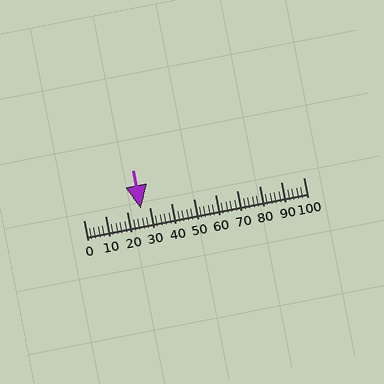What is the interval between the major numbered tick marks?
The major tick marks are spaced 10 units apart.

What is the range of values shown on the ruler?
The ruler shows values from 0 to 100.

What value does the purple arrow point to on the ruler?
The purple arrow points to approximately 26.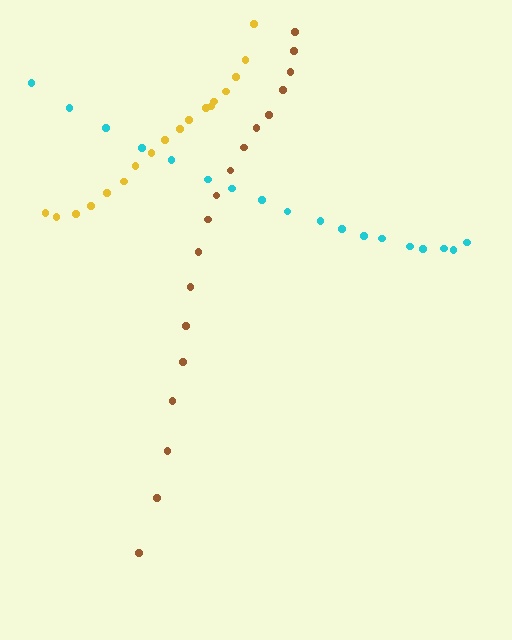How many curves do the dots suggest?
There are 3 distinct paths.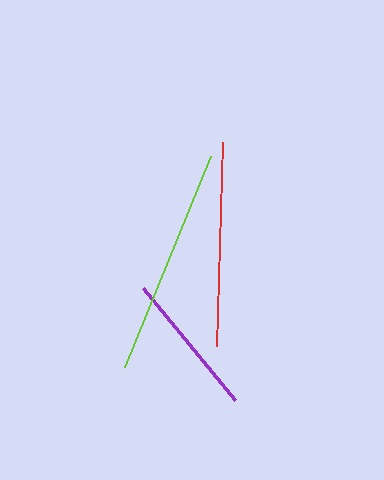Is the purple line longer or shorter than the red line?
The red line is longer than the purple line.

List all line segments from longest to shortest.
From longest to shortest: lime, red, purple.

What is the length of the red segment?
The red segment is approximately 203 pixels long.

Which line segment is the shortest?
The purple line is the shortest at approximately 145 pixels.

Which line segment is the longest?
The lime line is the longest at approximately 227 pixels.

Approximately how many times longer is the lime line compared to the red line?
The lime line is approximately 1.1 times the length of the red line.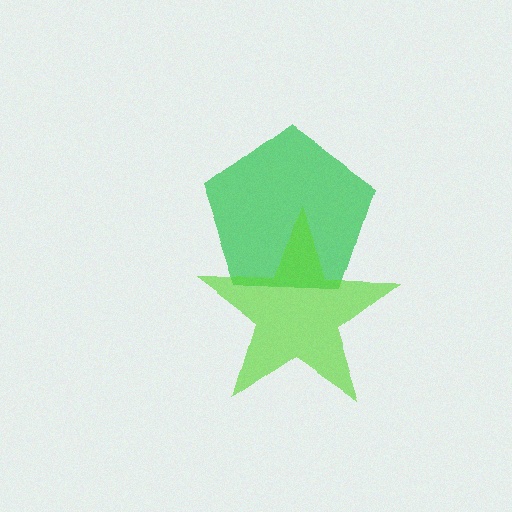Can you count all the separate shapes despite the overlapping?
Yes, there are 2 separate shapes.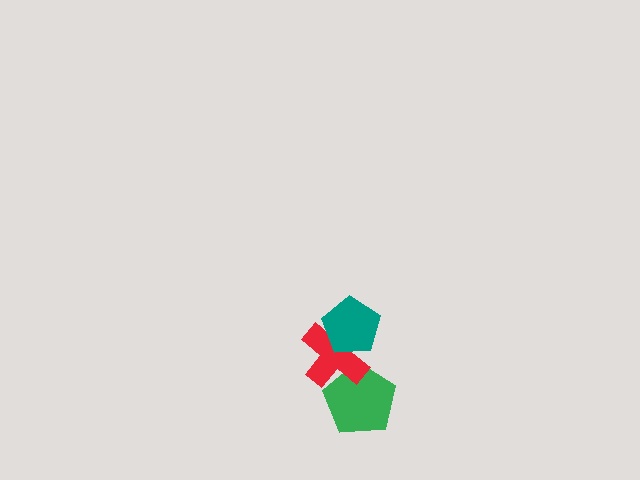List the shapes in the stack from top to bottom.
From top to bottom: the teal pentagon, the red cross, the green pentagon.